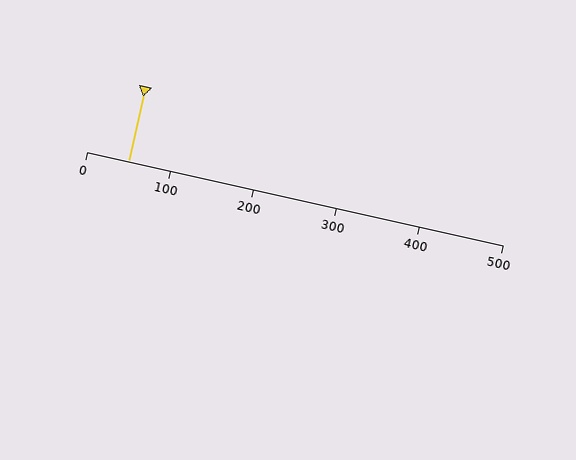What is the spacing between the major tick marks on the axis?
The major ticks are spaced 100 apart.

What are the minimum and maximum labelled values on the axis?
The axis runs from 0 to 500.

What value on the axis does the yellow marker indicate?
The marker indicates approximately 50.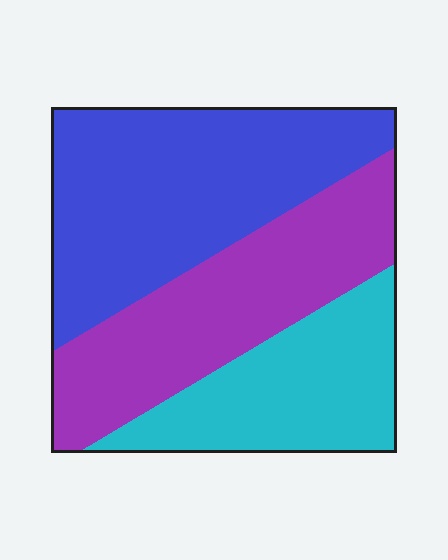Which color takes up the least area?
Cyan, at roughly 25%.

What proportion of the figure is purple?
Purple takes up about one third (1/3) of the figure.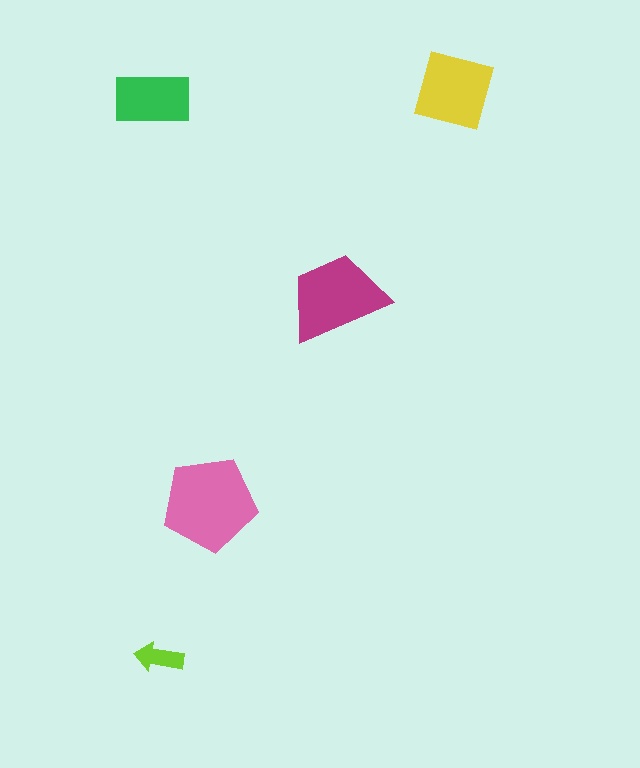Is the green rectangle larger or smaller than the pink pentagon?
Smaller.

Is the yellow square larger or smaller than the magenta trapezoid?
Smaller.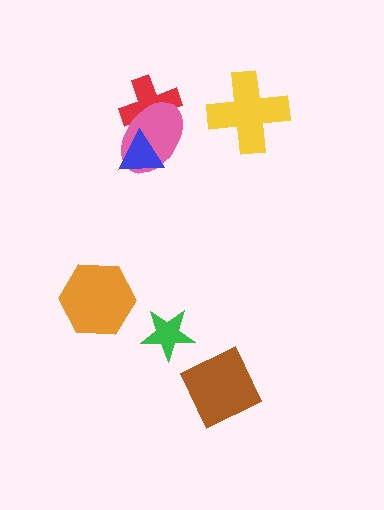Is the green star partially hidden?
No, no other shape covers it.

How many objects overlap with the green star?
0 objects overlap with the green star.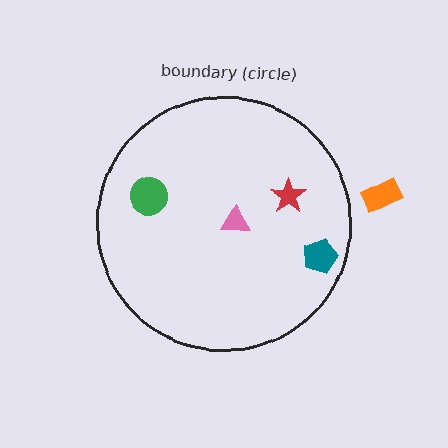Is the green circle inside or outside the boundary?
Inside.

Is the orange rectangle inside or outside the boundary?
Outside.